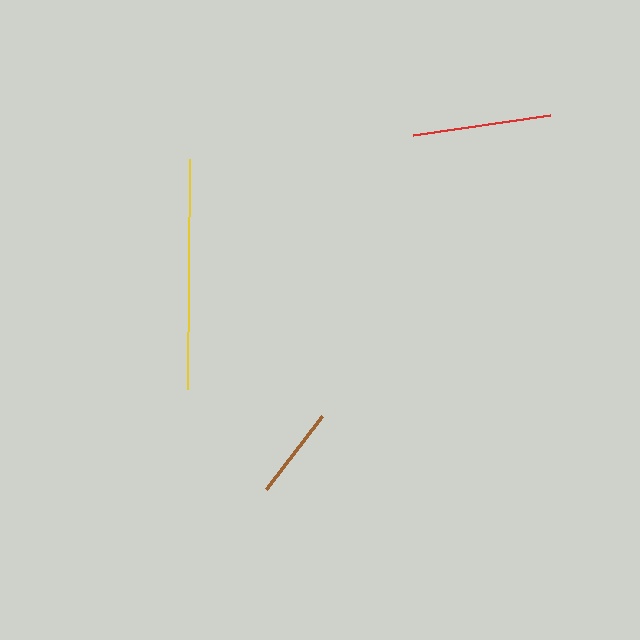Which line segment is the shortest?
The brown line is the shortest at approximately 92 pixels.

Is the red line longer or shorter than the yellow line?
The yellow line is longer than the red line.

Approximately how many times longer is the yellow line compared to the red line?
The yellow line is approximately 1.7 times the length of the red line.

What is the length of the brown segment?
The brown segment is approximately 92 pixels long.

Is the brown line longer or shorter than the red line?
The red line is longer than the brown line.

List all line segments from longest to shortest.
From longest to shortest: yellow, red, brown.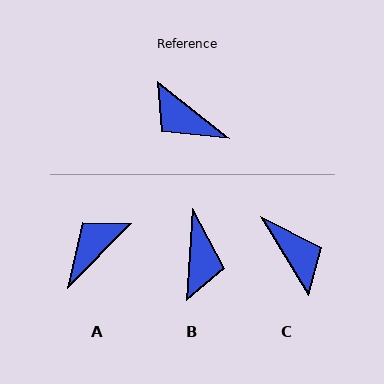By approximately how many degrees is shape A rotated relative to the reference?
Approximately 96 degrees clockwise.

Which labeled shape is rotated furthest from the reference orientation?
C, about 160 degrees away.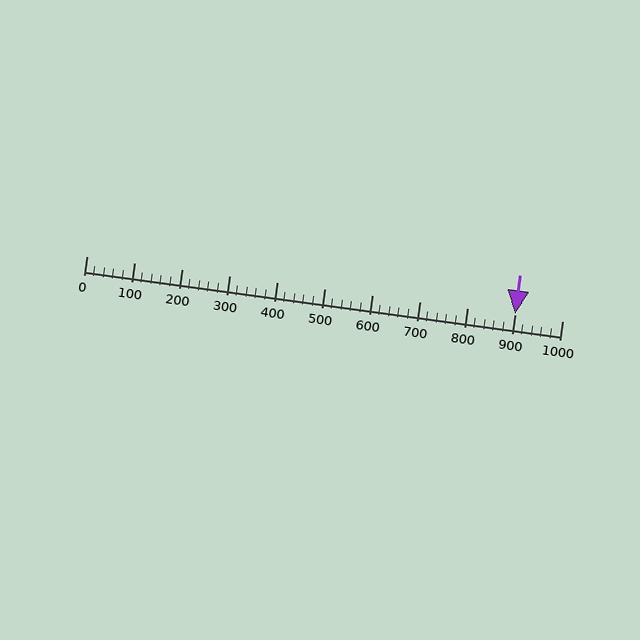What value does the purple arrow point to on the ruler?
The purple arrow points to approximately 900.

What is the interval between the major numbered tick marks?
The major tick marks are spaced 100 units apart.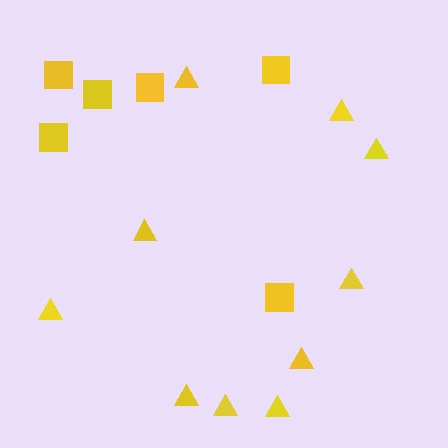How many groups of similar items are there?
There are 2 groups: one group of squares (6) and one group of triangles (10).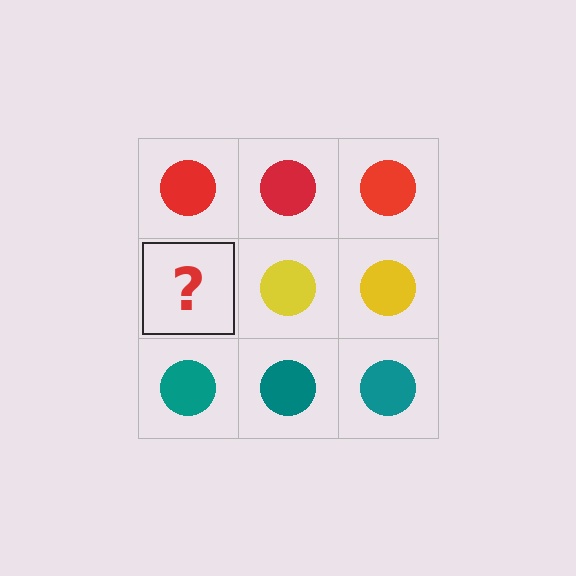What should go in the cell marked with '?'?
The missing cell should contain a yellow circle.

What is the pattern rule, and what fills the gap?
The rule is that each row has a consistent color. The gap should be filled with a yellow circle.